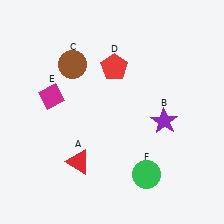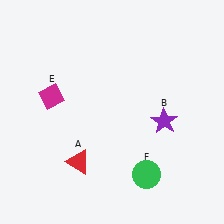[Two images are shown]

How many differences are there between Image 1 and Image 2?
There are 2 differences between the two images.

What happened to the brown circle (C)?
The brown circle (C) was removed in Image 2. It was in the top-left area of Image 1.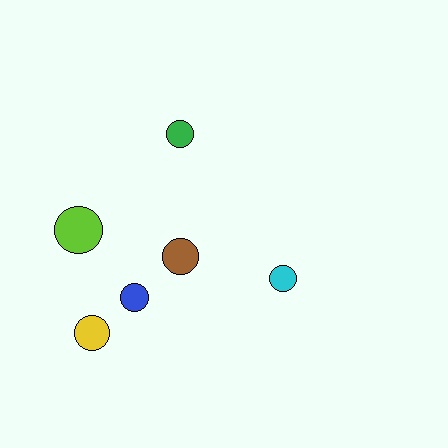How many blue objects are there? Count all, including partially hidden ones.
There is 1 blue object.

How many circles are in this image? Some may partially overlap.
There are 6 circles.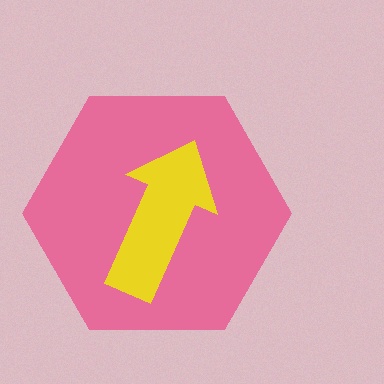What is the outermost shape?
The pink hexagon.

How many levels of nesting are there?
2.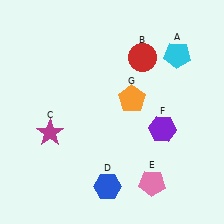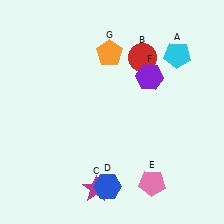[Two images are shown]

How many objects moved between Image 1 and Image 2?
3 objects moved between the two images.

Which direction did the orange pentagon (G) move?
The orange pentagon (G) moved up.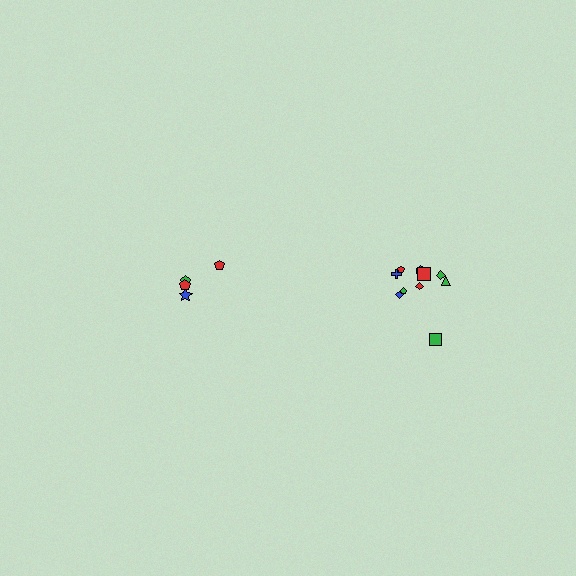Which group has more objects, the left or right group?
The right group.